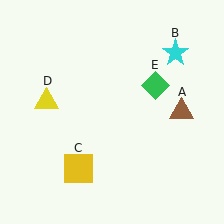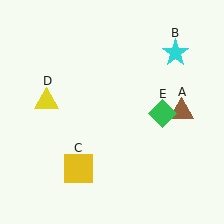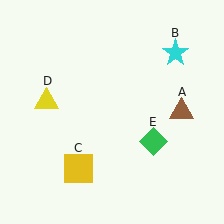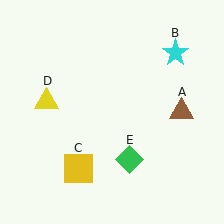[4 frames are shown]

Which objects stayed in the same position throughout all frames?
Brown triangle (object A) and cyan star (object B) and yellow square (object C) and yellow triangle (object D) remained stationary.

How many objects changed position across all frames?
1 object changed position: green diamond (object E).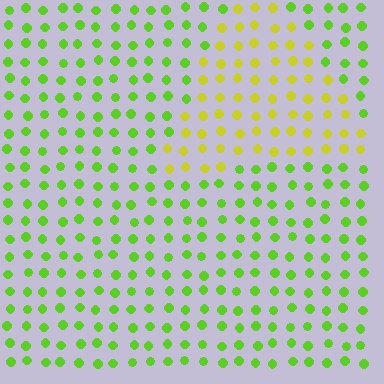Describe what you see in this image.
The image is filled with small lime elements in a uniform arrangement. A triangle-shaped region is visible where the elements are tinted to a slightly different hue, forming a subtle color boundary.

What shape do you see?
I see a triangle.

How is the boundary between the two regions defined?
The boundary is defined purely by a slight shift in hue (about 39 degrees). Spacing, size, and orientation are identical on both sides.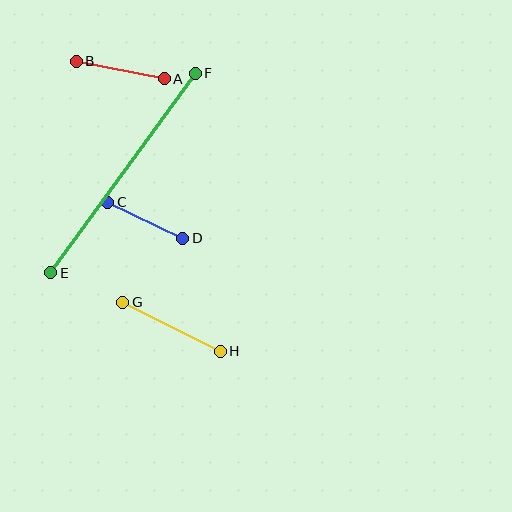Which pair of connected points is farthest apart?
Points E and F are farthest apart.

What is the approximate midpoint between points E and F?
The midpoint is at approximately (123, 173) pixels.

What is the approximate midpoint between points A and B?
The midpoint is at approximately (120, 70) pixels.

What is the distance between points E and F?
The distance is approximately 246 pixels.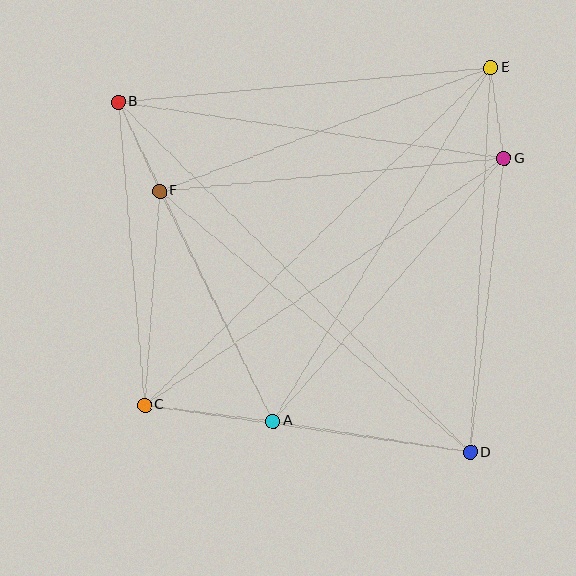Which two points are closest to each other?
Points E and G are closest to each other.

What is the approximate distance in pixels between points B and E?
The distance between B and E is approximately 374 pixels.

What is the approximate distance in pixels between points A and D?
The distance between A and D is approximately 200 pixels.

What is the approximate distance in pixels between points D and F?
The distance between D and F is approximately 406 pixels.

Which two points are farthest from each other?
Points B and D are farthest from each other.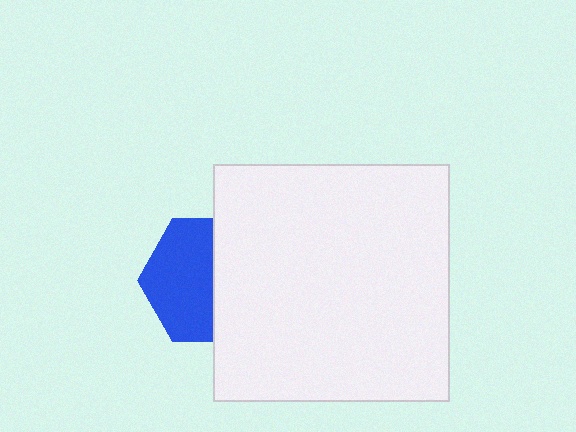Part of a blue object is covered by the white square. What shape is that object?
It is a hexagon.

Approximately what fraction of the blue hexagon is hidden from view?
Roughly 45% of the blue hexagon is hidden behind the white square.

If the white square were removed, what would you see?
You would see the complete blue hexagon.